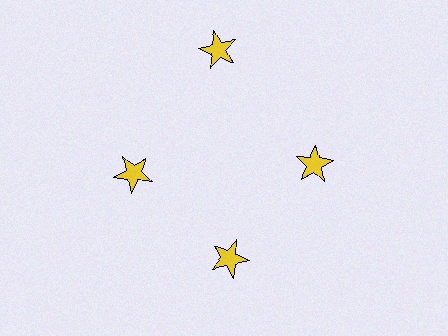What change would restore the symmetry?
The symmetry would be restored by moving it inward, back onto the ring so that all 4 stars sit at equal angles and equal distance from the center.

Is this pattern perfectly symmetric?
No. The 4 yellow stars are arranged in a ring, but one element near the 12 o'clock position is pushed outward from the center, breaking the 4-fold rotational symmetry.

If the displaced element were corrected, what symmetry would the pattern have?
It would have 4-fold rotational symmetry — the pattern would map onto itself every 90 degrees.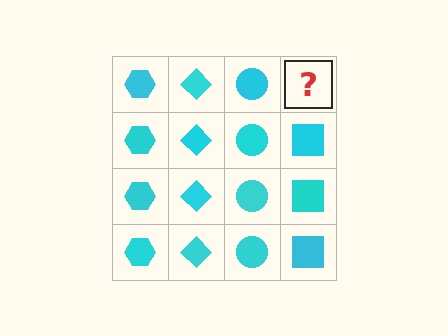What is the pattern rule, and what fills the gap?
The rule is that each column has a consistent shape. The gap should be filled with a cyan square.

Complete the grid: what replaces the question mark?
The question mark should be replaced with a cyan square.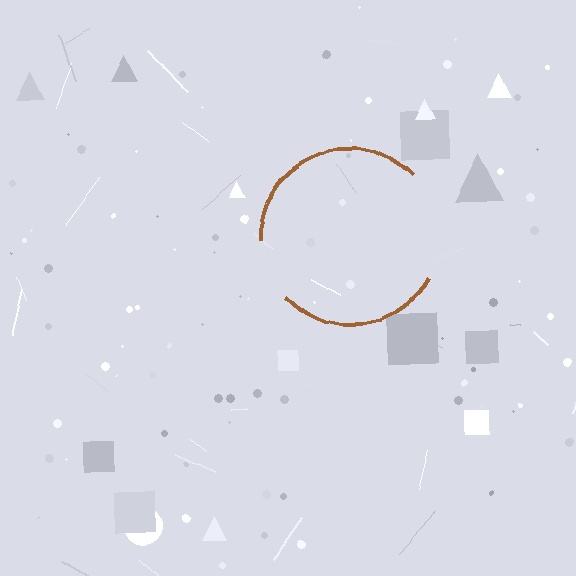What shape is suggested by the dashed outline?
The dashed outline suggests a circle.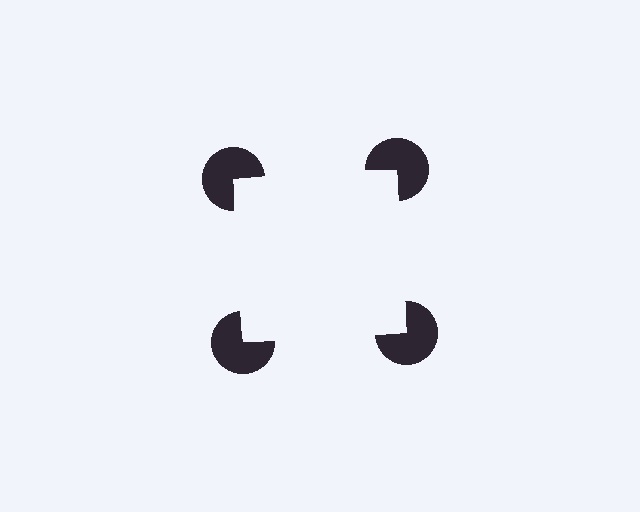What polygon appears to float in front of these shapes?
An illusory square — its edges are inferred from the aligned wedge cuts in the pac-man discs, not physically drawn.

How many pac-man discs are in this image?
There are 4 — one at each vertex of the illusory square.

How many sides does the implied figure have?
4 sides.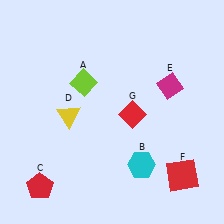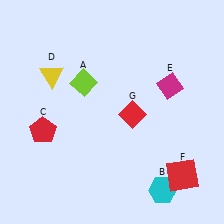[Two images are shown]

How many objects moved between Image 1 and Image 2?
3 objects moved between the two images.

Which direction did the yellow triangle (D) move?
The yellow triangle (D) moved up.